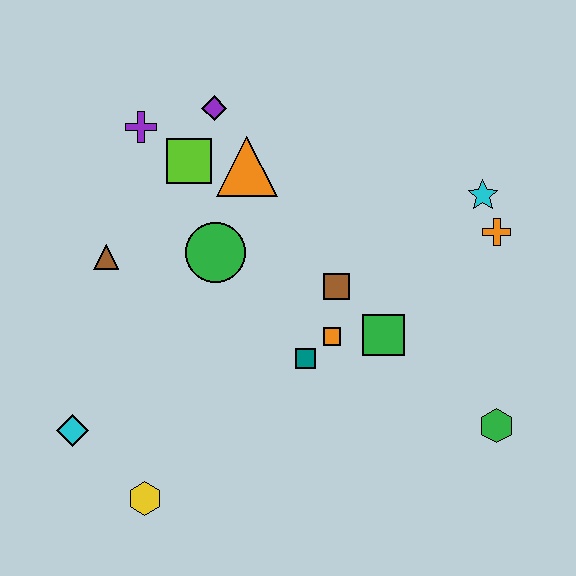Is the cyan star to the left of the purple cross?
No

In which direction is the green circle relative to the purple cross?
The green circle is below the purple cross.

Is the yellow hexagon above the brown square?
No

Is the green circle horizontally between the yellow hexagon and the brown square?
Yes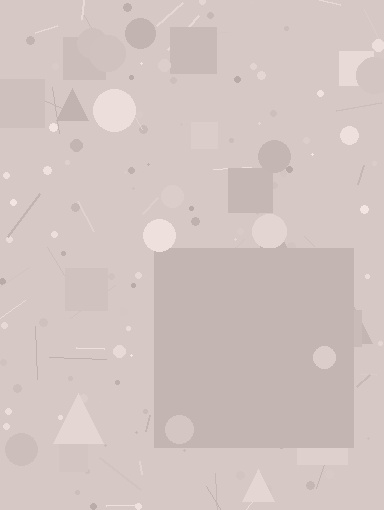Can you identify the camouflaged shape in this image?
The camouflaged shape is a square.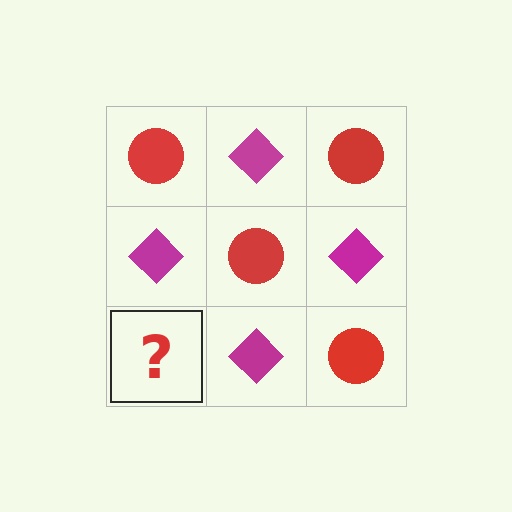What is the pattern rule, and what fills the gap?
The rule is that it alternates red circle and magenta diamond in a checkerboard pattern. The gap should be filled with a red circle.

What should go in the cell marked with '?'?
The missing cell should contain a red circle.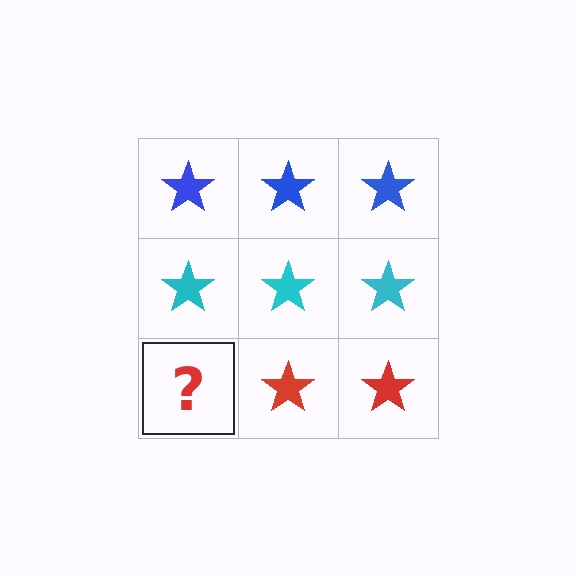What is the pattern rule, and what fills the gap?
The rule is that each row has a consistent color. The gap should be filled with a red star.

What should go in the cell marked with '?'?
The missing cell should contain a red star.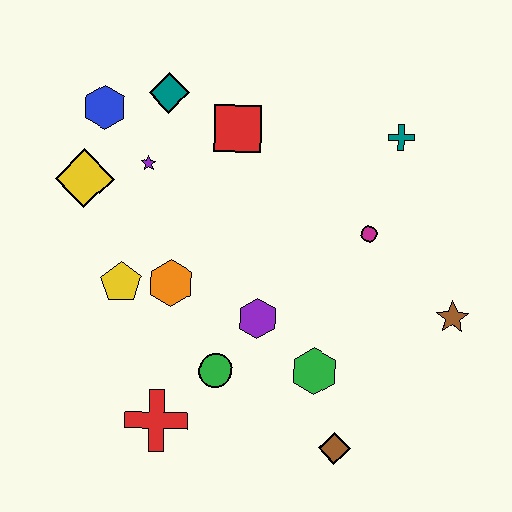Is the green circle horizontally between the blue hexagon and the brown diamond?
Yes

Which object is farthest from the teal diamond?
The brown diamond is farthest from the teal diamond.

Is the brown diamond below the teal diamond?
Yes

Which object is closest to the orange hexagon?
The yellow pentagon is closest to the orange hexagon.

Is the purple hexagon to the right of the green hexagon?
No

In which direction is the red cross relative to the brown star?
The red cross is to the left of the brown star.